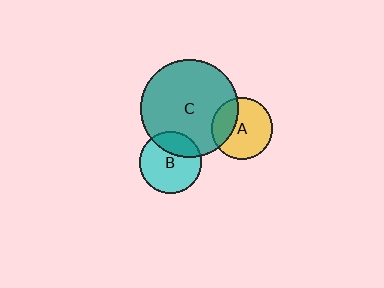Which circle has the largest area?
Circle C (teal).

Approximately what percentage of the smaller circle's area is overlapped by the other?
Approximately 30%.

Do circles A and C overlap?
Yes.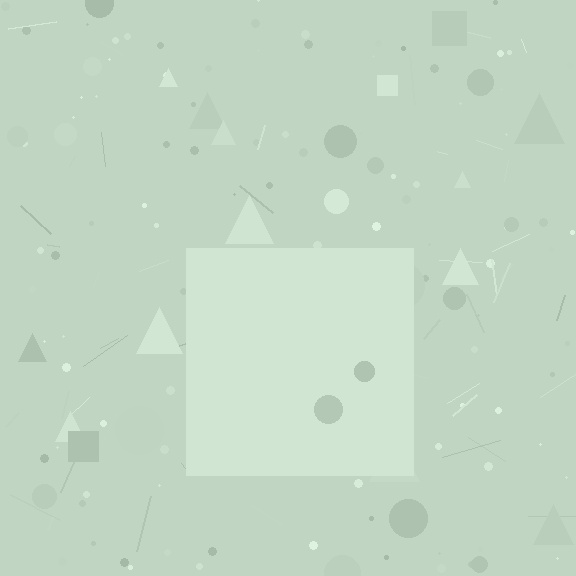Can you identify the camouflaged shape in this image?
The camouflaged shape is a square.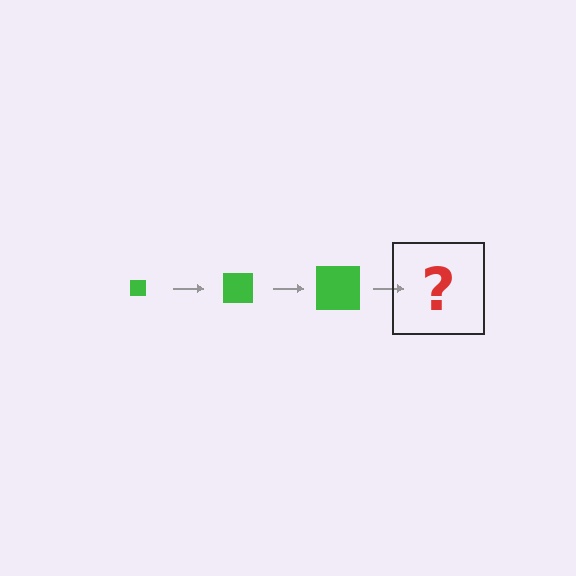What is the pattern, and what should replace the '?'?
The pattern is that the square gets progressively larger each step. The '?' should be a green square, larger than the previous one.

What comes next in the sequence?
The next element should be a green square, larger than the previous one.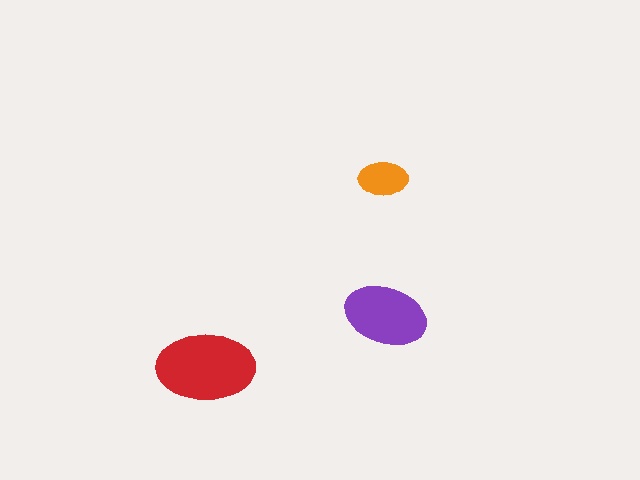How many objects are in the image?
There are 3 objects in the image.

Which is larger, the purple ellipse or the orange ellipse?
The purple one.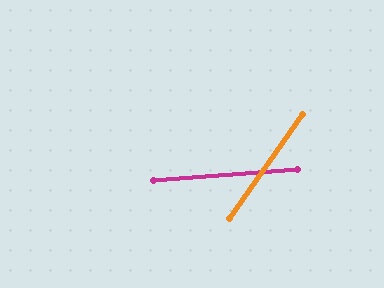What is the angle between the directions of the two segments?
Approximately 51 degrees.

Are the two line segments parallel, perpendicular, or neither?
Neither parallel nor perpendicular — they differ by about 51°.